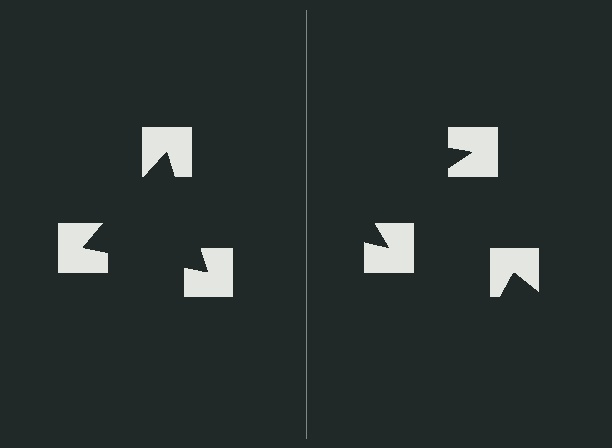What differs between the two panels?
The notched squares are positioned identically on both sides; only the wedge orientations differ. On the left they align to a triangle; on the right they are misaligned.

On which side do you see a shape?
An illusory triangle appears on the left side. On the right side the wedge cuts are rotated, so no coherent shape forms.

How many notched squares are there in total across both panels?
6 — 3 on each side.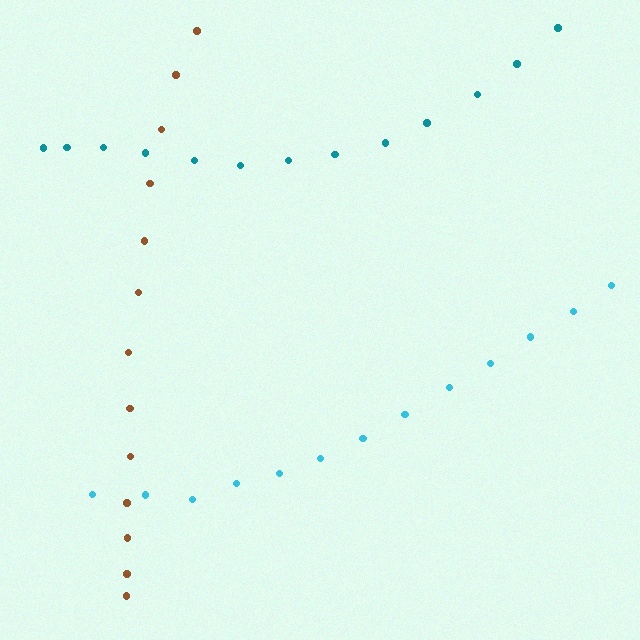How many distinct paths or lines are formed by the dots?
There are 3 distinct paths.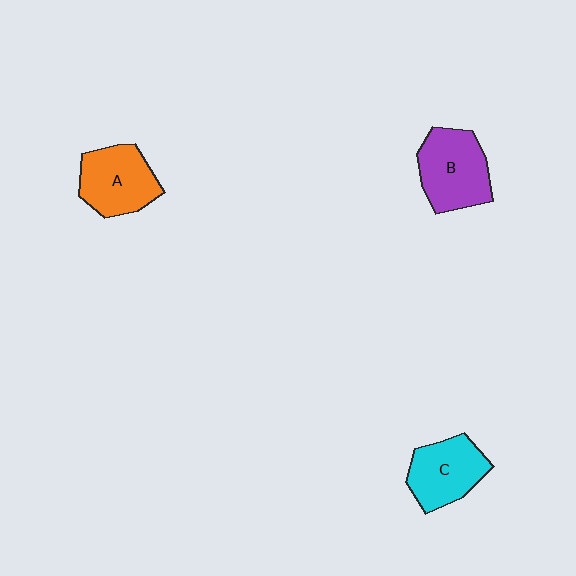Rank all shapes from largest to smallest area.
From largest to smallest: B (purple), A (orange), C (cyan).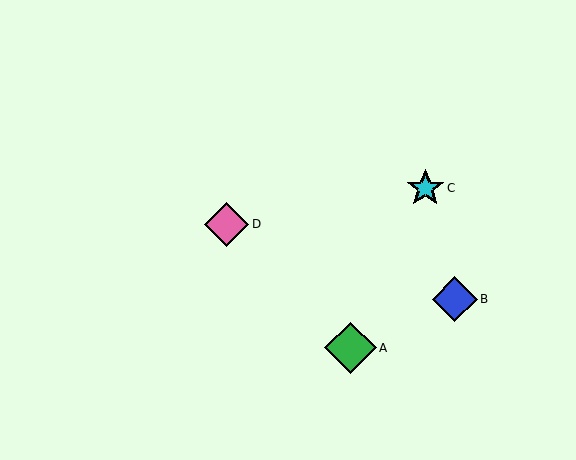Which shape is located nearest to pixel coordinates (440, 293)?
The blue diamond (labeled B) at (455, 299) is nearest to that location.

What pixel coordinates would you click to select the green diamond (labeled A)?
Click at (351, 348) to select the green diamond A.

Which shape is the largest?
The green diamond (labeled A) is the largest.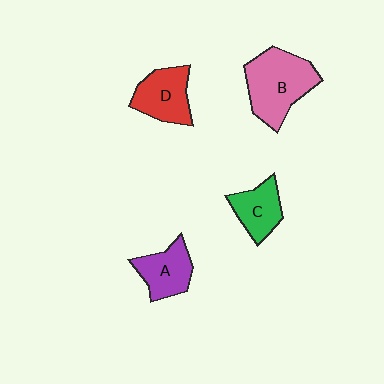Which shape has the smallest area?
Shape C (green).